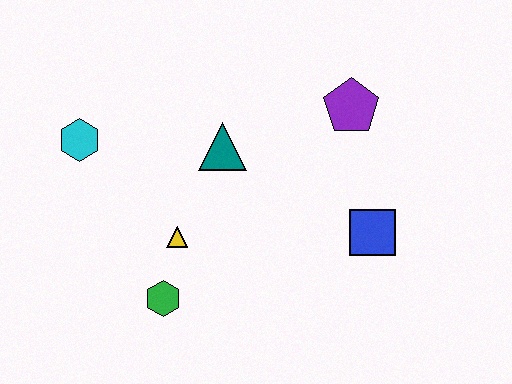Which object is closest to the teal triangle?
The yellow triangle is closest to the teal triangle.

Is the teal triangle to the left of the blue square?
Yes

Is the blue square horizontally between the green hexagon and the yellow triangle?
No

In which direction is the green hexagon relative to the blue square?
The green hexagon is to the left of the blue square.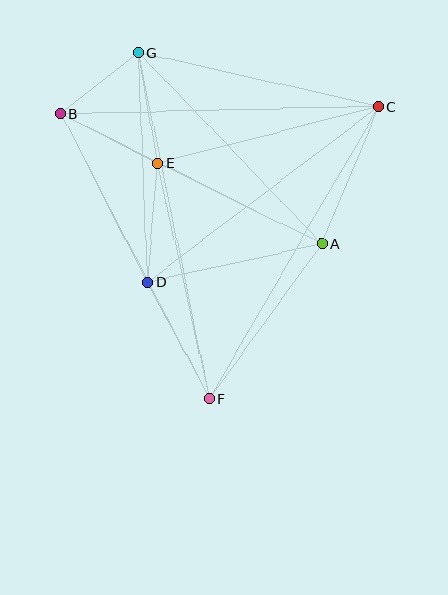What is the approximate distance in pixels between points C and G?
The distance between C and G is approximately 246 pixels.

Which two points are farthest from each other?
Points F and G are farthest from each other.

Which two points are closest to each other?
Points B and G are closest to each other.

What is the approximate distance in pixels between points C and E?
The distance between C and E is approximately 228 pixels.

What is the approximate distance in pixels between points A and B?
The distance between A and B is approximately 291 pixels.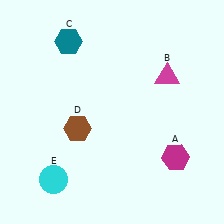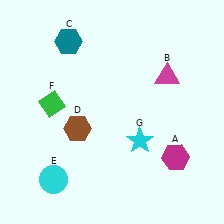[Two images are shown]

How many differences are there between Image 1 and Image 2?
There are 2 differences between the two images.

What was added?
A green diamond (F), a cyan star (G) were added in Image 2.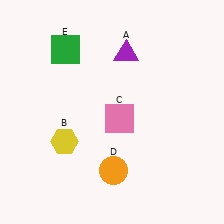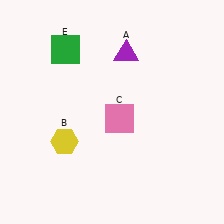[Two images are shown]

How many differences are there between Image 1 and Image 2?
There is 1 difference between the two images.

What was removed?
The orange circle (D) was removed in Image 2.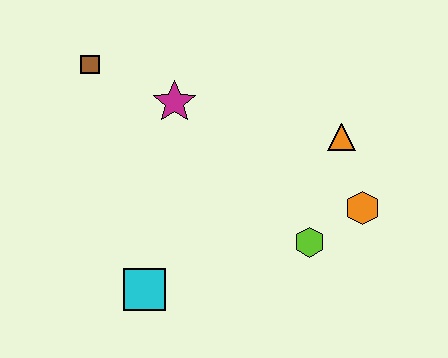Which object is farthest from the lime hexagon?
The brown square is farthest from the lime hexagon.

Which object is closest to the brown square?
The magenta star is closest to the brown square.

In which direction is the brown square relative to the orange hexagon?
The brown square is to the left of the orange hexagon.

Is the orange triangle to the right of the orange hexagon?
No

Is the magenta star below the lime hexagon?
No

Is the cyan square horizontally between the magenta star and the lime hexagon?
No